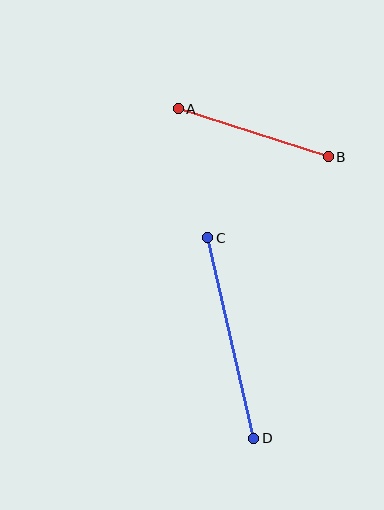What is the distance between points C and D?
The distance is approximately 206 pixels.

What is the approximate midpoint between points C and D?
The midpoint is at approximately (231, 338) pixels.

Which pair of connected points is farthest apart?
Points C and D are farthest apart.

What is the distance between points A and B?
The distance is approximately 157 pixels.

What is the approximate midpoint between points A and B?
The midpoint is at approximately (253, 133) pixels.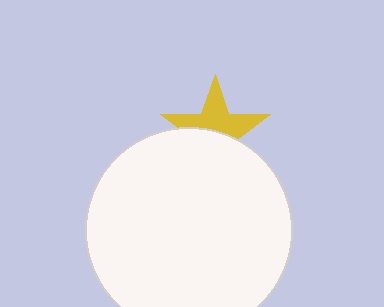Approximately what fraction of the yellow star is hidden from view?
Roughly 47% of the yellow star is hidden behind the white circle.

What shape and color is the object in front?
The object in front is a white circle.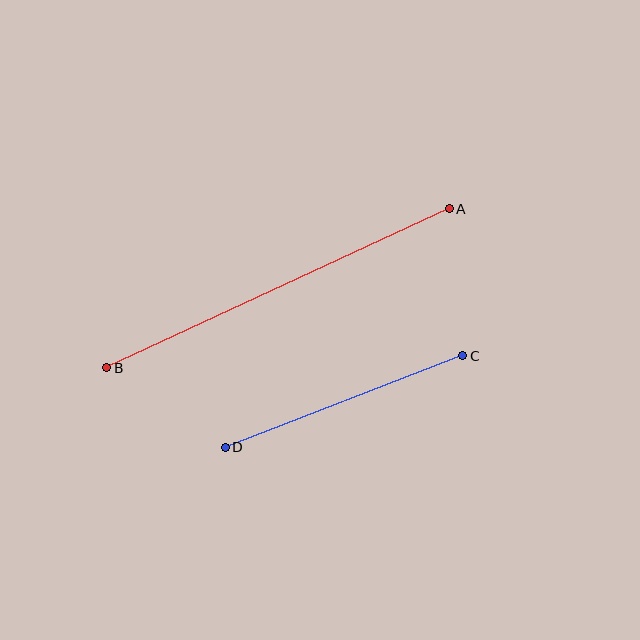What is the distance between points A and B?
The distance is approximately 378 pixels.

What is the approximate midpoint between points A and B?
The midpoint is at approximately (278, 288) pixels.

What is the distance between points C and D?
The distance is approximately 254 pixels.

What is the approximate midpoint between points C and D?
The midpoint is at approximately (344, 401) pixels.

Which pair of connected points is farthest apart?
Points A and B are farthest apart.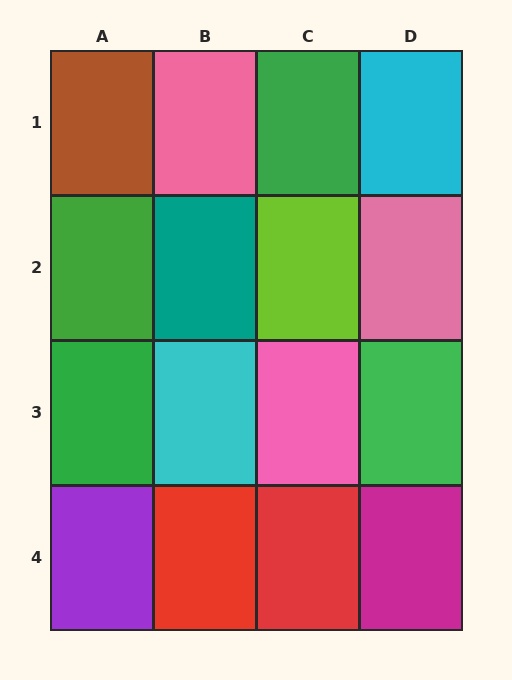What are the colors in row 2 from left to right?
Green, teal, lime, pink.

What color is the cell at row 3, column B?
Cyan.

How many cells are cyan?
2 cells are cyan.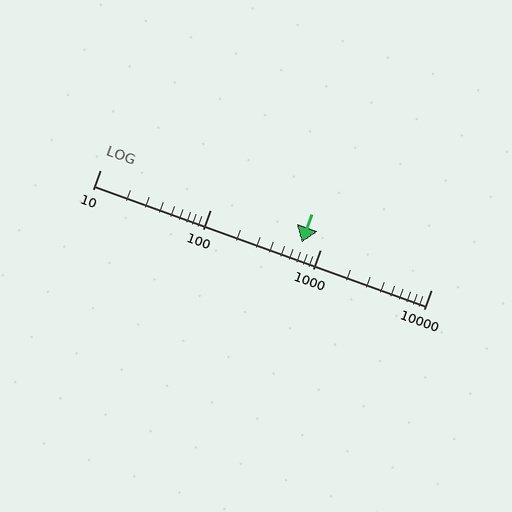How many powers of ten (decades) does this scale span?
The scale spans 3 decades, from 10 to 10000.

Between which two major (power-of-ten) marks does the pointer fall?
The pointer is between 100 and 1000.